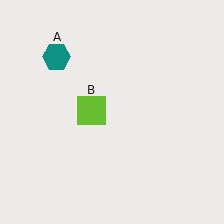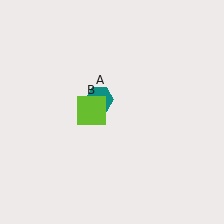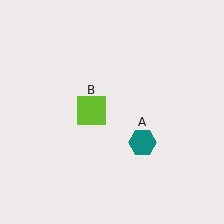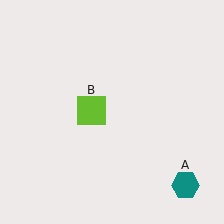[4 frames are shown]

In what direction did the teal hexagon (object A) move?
The teal hexagon (object A) moved down and to the right.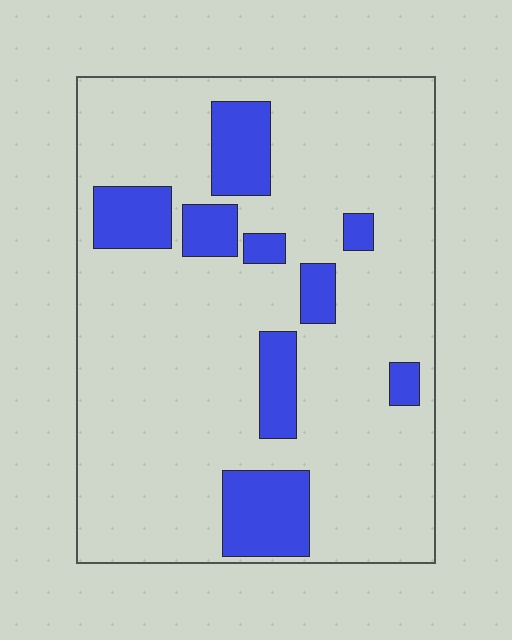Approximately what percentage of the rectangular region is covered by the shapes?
Approximately 20%.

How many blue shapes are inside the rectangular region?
9.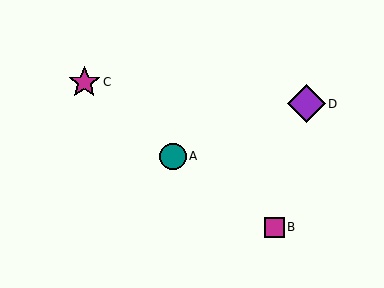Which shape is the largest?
The purple diamond (labeled D) is the largest.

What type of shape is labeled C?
Shape C is a magenta star.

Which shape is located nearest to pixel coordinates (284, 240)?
The magenta square (labeled B) at (274, 227) is nearest to that location.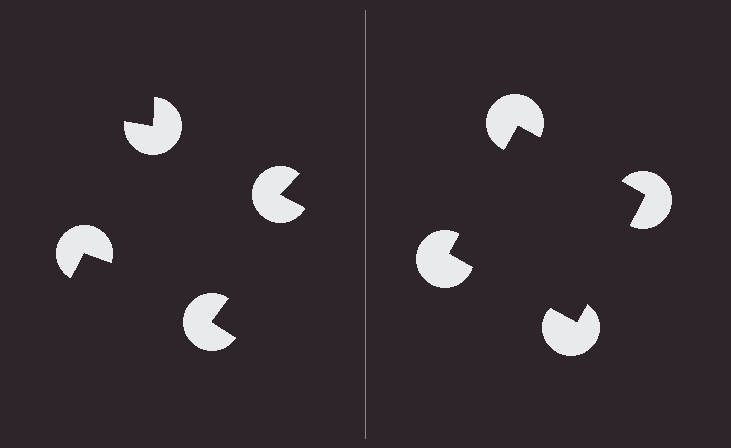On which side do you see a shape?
An illusory square appears on the right side. On the left side the wedge cuts are rotated, so no coherent shape forms.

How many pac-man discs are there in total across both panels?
8 — 4 on each side.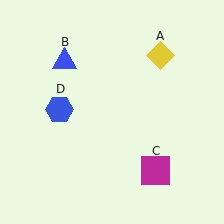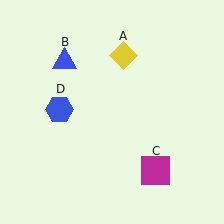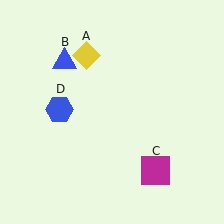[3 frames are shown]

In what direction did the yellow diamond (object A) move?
The yellow diamond (object A) moved left.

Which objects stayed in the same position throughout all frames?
Blue triangle (object B) and magenta square (object C) and blue hexagon (object D) remained stationary.